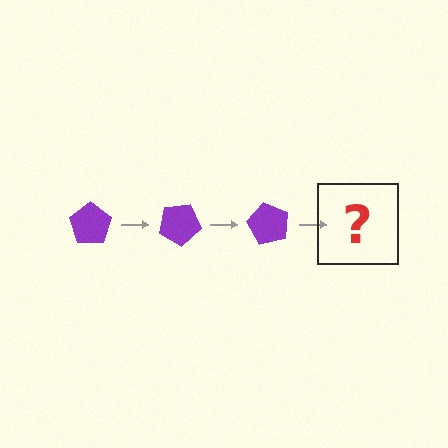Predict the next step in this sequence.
The next step is a purple pentagon rotated 90 degrees.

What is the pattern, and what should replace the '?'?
The pattern is that the pentagon rotates 30 degrees each step. The '?' should be a purple pentagon rotated 90 degrees.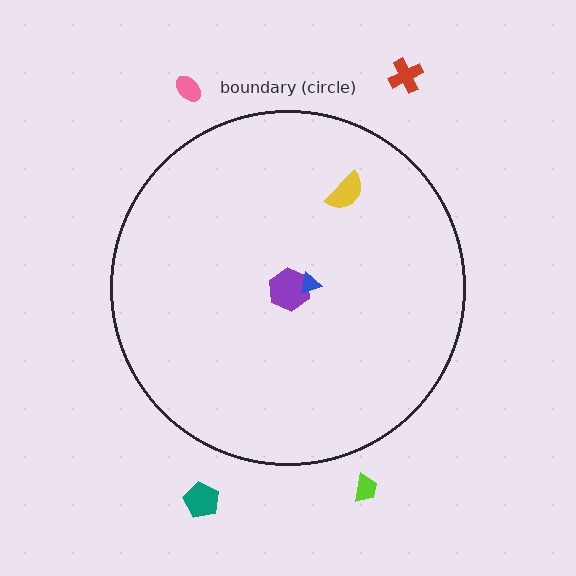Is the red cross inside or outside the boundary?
Outside.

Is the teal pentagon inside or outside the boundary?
Outside.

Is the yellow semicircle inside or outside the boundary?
Inside.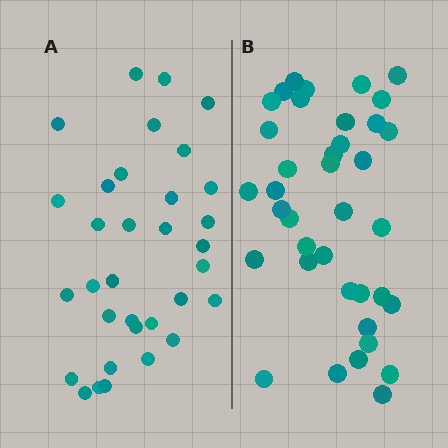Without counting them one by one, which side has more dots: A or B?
Region B (the right region) has more dots.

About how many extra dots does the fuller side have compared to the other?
Region B has about 5 more dots than region A.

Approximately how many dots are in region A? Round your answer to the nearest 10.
About 30 dots. (The exact count is 33, which rounds to 30.)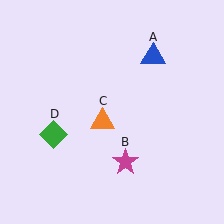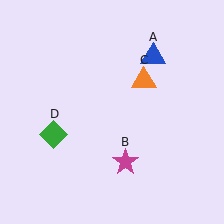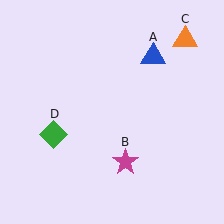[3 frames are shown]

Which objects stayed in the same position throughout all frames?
Blue triangle (object A) and magenta star (object B) and green diamond (object D) remained stationary.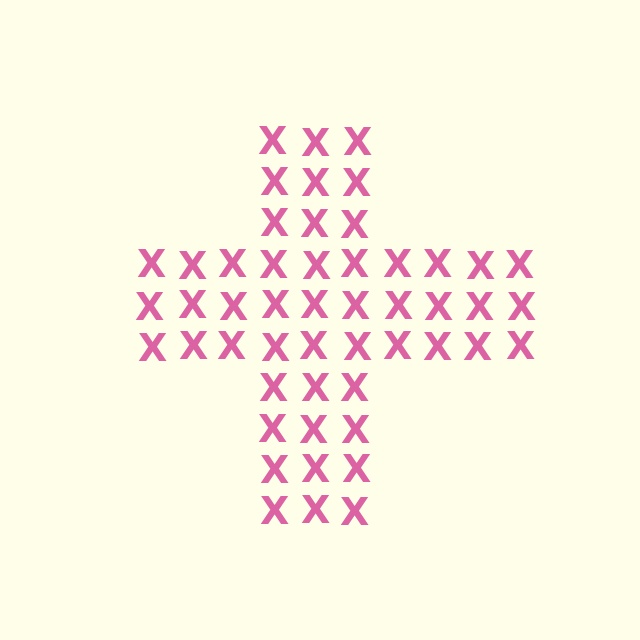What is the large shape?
The large shape is a cross.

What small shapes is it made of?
It is made of small letter X's.